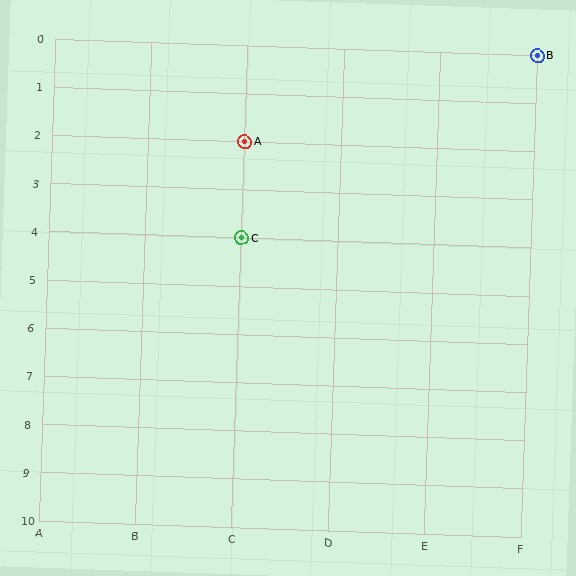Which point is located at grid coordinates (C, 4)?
Point C is at (C, 4).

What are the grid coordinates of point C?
Point C is at grid coordinates (C, 4).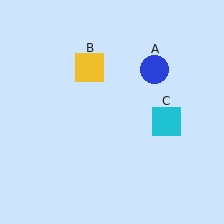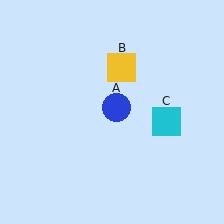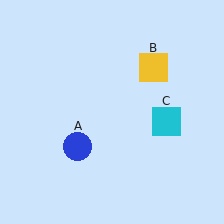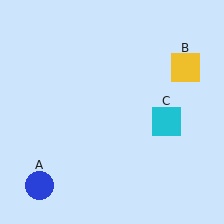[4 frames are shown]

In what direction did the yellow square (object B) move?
The yellow square (object B) moved right.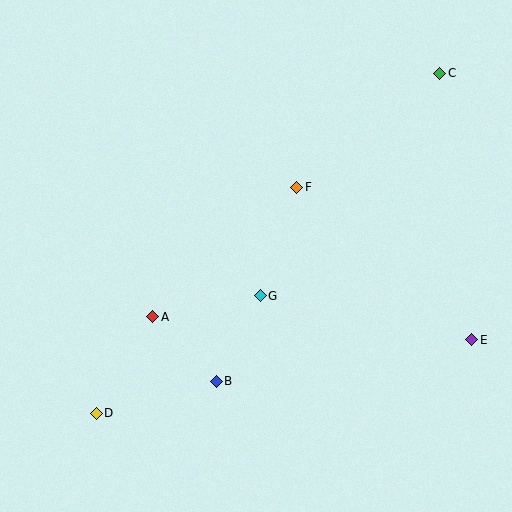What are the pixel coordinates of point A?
Point A is at (153, 317).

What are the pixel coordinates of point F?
Point F is at (297, 187).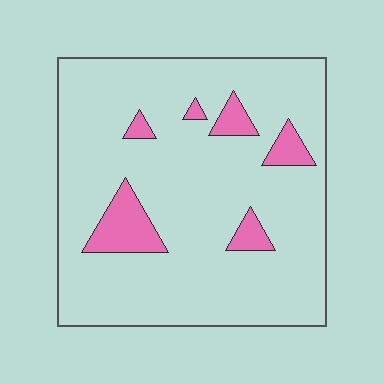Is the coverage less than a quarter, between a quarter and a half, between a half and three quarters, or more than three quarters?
Less than a quarter.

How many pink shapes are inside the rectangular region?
6.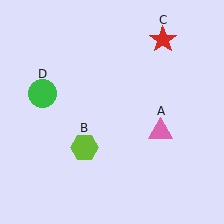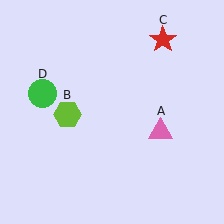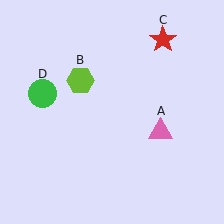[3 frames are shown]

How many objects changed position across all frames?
1 object changed position: lime hexagon (object B).